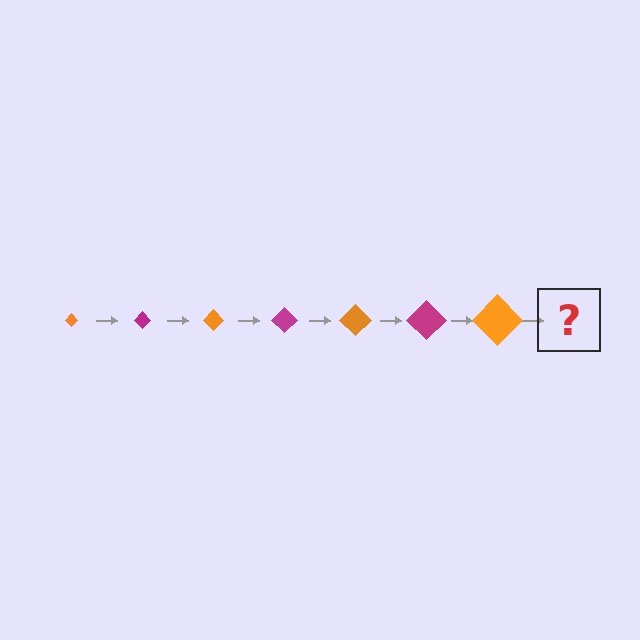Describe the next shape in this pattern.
It should be a magenta diamond, larger than the previous one.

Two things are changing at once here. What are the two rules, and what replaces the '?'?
The two rules are that the diamond grows larger each step and the color cycles through orange and magenta. The '?' should be a magenta diamond, larger than the previous one.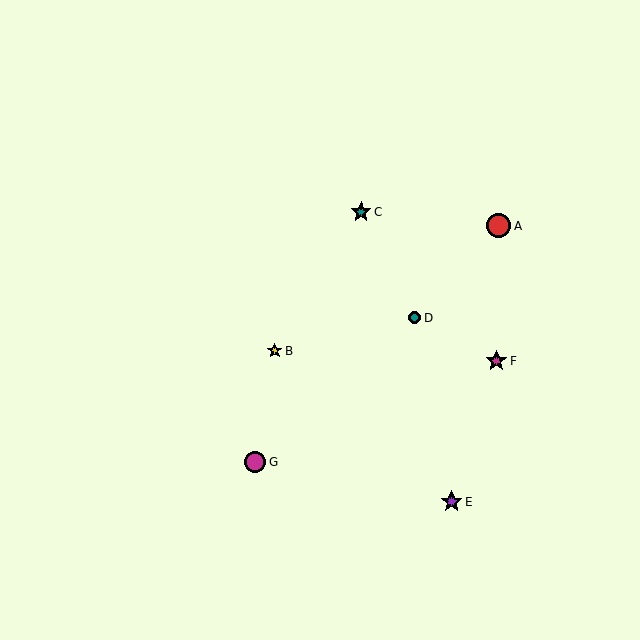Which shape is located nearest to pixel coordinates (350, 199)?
The teal star (labeled C) at (361, 212) is nearest to that location.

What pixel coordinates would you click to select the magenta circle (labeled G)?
Click at (255, 462) to select the magenta circle G.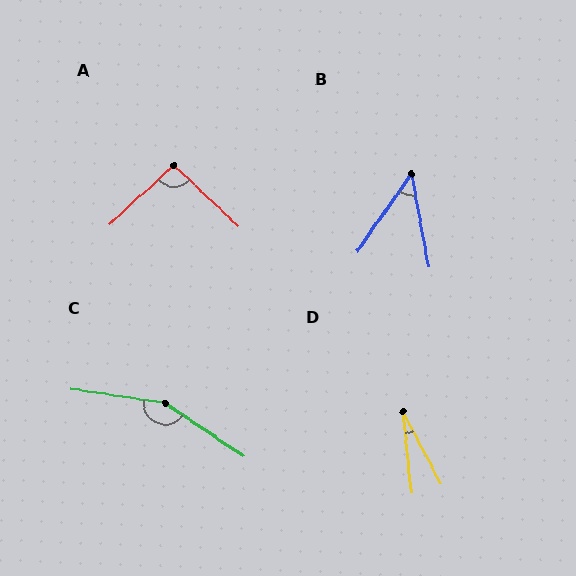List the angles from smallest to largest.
D (22°), B (45°), A (94°), C (154°).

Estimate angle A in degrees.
Approximately 94 degrees.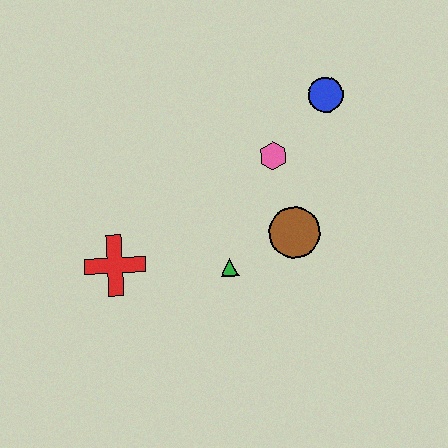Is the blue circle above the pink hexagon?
Yes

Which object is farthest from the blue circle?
The red cross is farthest from the blue circle.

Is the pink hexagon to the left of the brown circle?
Yes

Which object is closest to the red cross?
The green triangle is closest to the red cross.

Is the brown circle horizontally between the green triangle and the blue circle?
Yes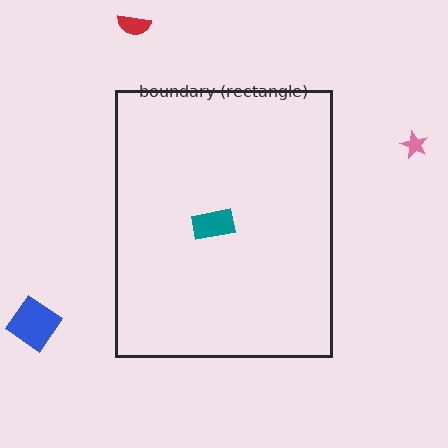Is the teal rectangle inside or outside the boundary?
Inside.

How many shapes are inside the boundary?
1 inside, 3 outside.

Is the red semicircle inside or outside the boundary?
Outside.